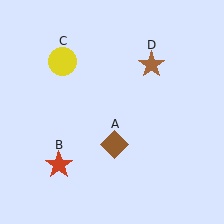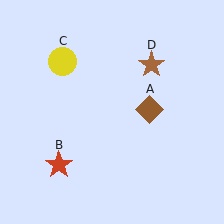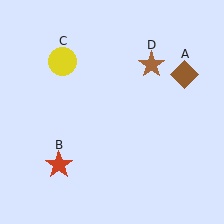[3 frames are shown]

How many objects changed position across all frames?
1 object changed position: brown diamond (object A).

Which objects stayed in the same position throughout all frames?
Red star (object B) and yellow circle (object C) and brown star (object D) remained stationary.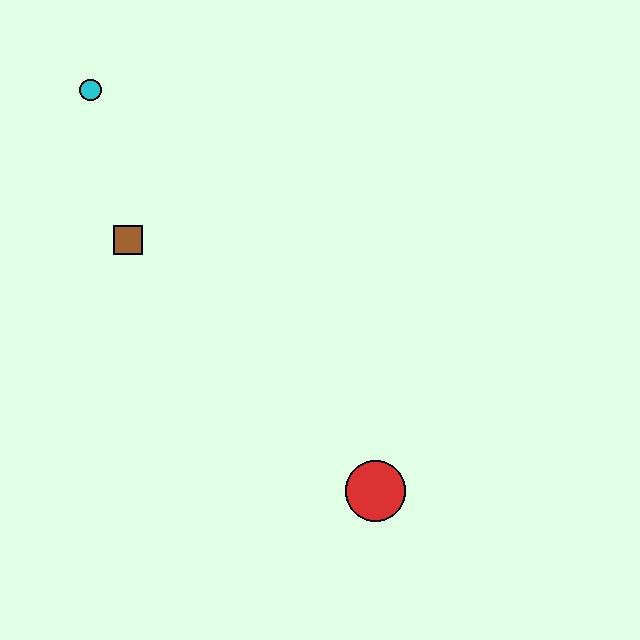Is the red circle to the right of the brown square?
Yes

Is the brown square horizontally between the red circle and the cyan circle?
Yes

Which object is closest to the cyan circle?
The brown square is closest to the cyan circle.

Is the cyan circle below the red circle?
No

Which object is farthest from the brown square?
The red circle is farthest from the brown square.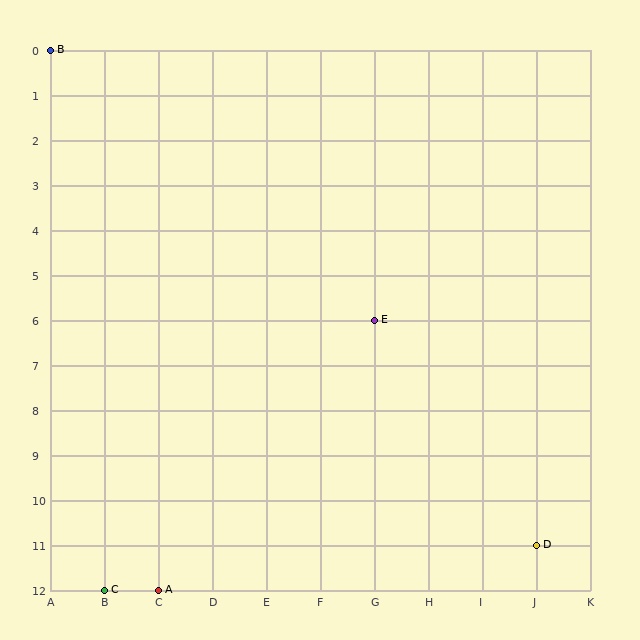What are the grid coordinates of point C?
Point C is at grid coordinates (B, 12).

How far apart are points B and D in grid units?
Points B and D are 9 columns and 11 rows apart (about 14.2 grid units diagonally).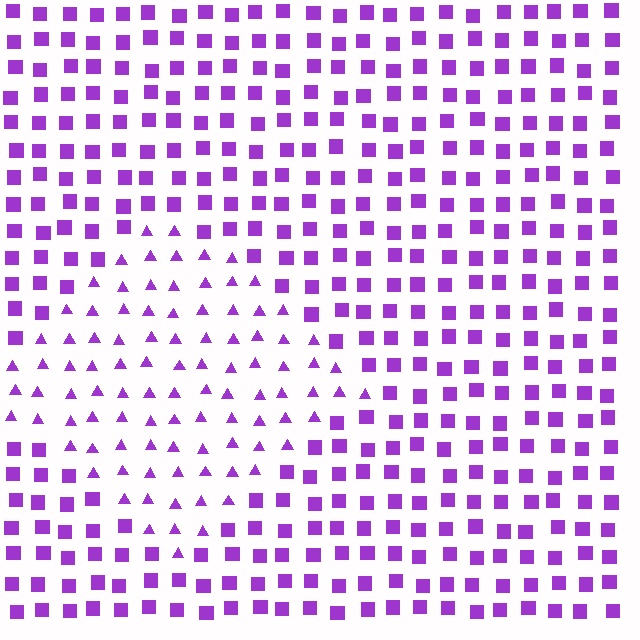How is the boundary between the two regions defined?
The boundary is defined by a change in element shape: triangles inside vs. squares outside. All elements share the same color and spacing.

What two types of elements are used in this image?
The image uses triangles inside the diamond region and squares outside it.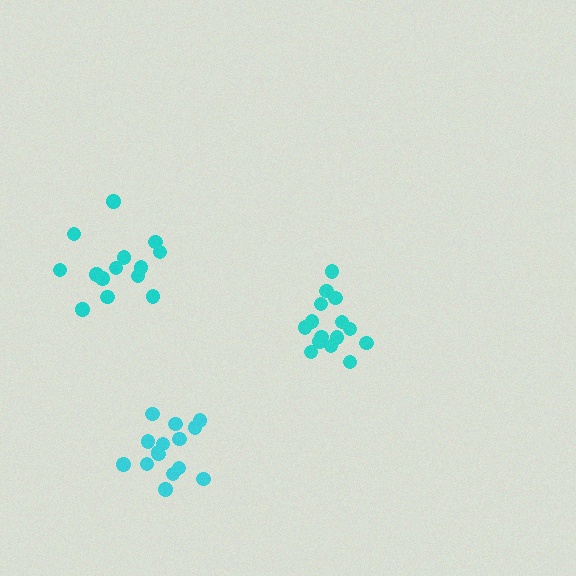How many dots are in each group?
Group 1: 15 dots, Group 2: 14 dots, Group 3: 15 dots (44 total).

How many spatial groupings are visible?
There are 3 spatial groupings.